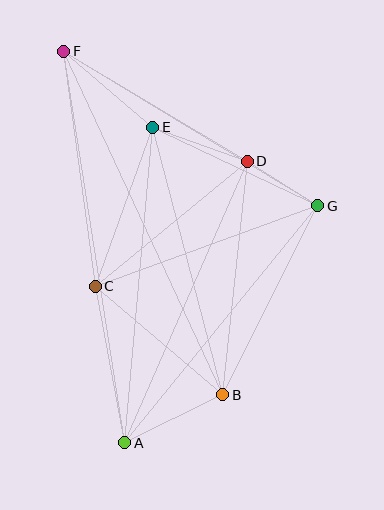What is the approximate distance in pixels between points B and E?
The distance between B and E is approximately 277 pixels.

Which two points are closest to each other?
Points D and G are closest to each other.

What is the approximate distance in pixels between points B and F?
The distance between B and F is approximately 379 pixels.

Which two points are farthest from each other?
Points A and F are farthest from each other.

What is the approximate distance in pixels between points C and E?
The distance between C and E is approximately 169 pixels.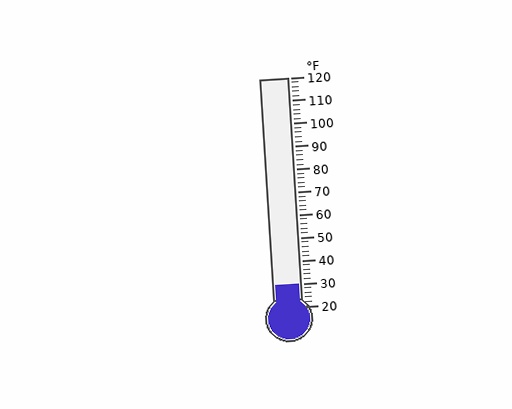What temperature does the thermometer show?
The thermometer shows approximately 30°F.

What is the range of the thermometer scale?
The thermometer scale ranges from 20°F to 120°F.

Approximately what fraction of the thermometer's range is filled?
The thermometer is filled to approximately 10% of its range.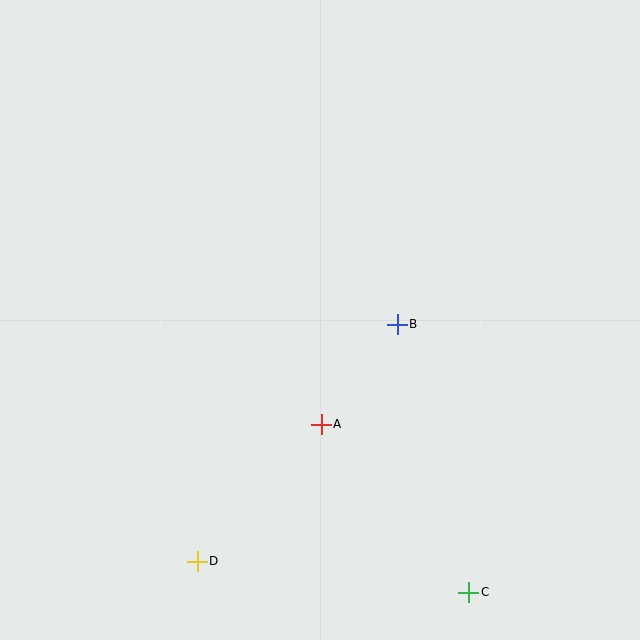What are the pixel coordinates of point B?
Point B is at (397, 324).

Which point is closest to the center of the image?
Point B at (397, 324) is closest to the center.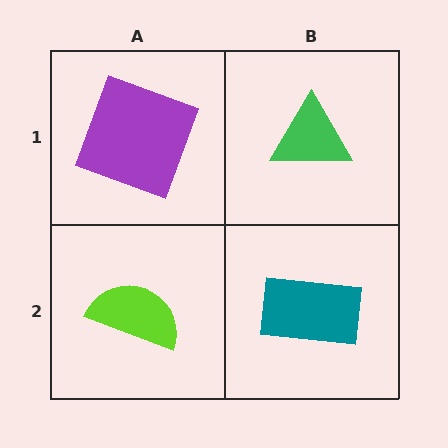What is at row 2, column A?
A lime semicircle.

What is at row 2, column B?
A teal rectangle.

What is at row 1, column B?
A green triangle.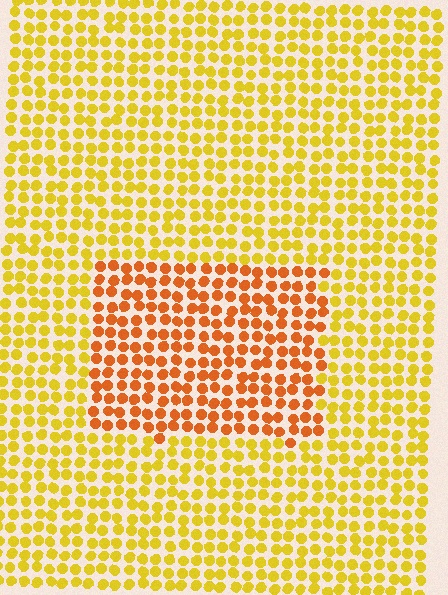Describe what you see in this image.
The image is filled with small yellow elements in a uniform arrangement. A rectangle-shaped region is visible where the elements are tinted to a slightly different hue, forming a subtle color boundary.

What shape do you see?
I see a rectangle.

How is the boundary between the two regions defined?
The boundary is defined purely by a slight shift in hue (about 32 degrees). Spacing, size, and orientation are identical on both sides.